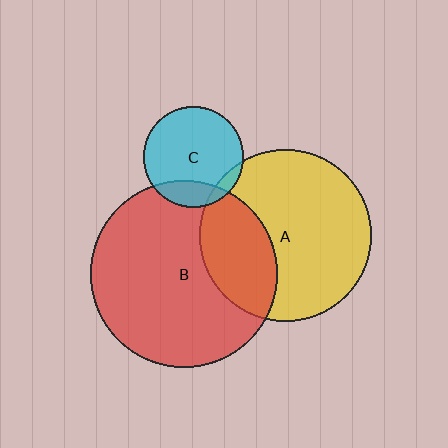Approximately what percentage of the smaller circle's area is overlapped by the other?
Approximately 10%.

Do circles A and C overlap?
Yes.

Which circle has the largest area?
Circle B (red).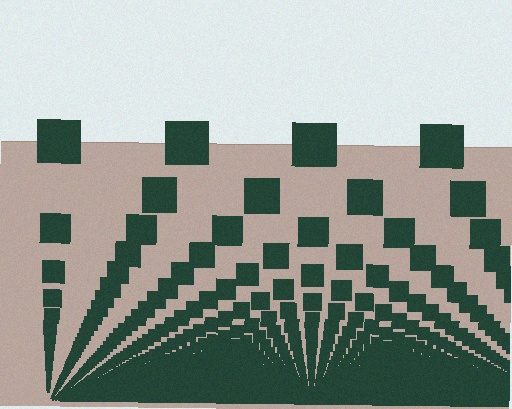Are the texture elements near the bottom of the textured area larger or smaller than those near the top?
Smaller. The gradient is inverted — elements near the bottom are smaller and denser.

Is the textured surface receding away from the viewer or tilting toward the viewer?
The surface appears to tilt toward the viewer. Texture elements get larger and sparser toward the top.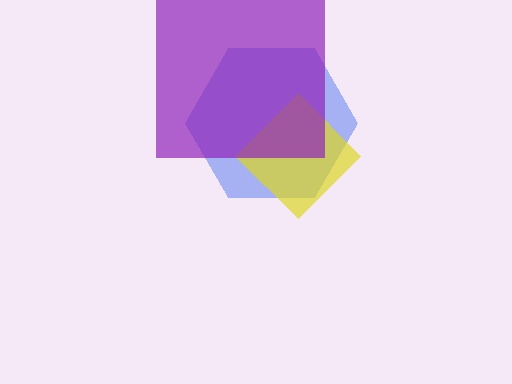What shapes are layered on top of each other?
The layered shapes are: a blue hexagon, a yellow diamond, a purple square.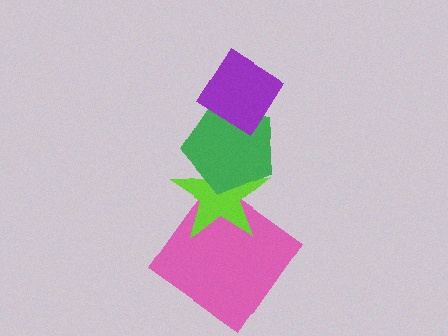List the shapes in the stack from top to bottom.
From top to bottom: the purple diamond, the green pentagon, the lime star, the pink diamond.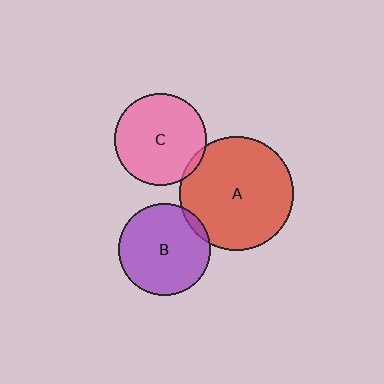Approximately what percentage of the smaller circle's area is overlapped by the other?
Approximately 5%.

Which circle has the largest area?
Circle A (red).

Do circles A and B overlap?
Yes.